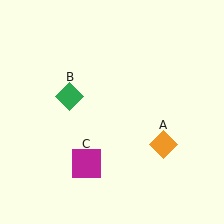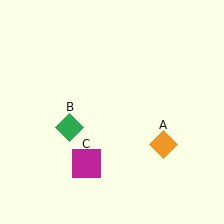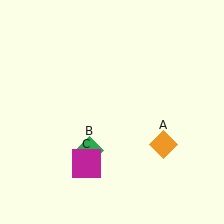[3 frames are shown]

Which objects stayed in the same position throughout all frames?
Orange diamond (object A) and magenta square (object C) remained stationary.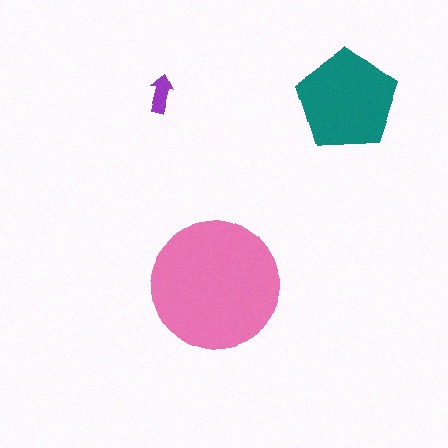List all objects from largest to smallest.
The pink circle, the teal pentagon, the purple arrow.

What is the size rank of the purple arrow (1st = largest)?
3rd.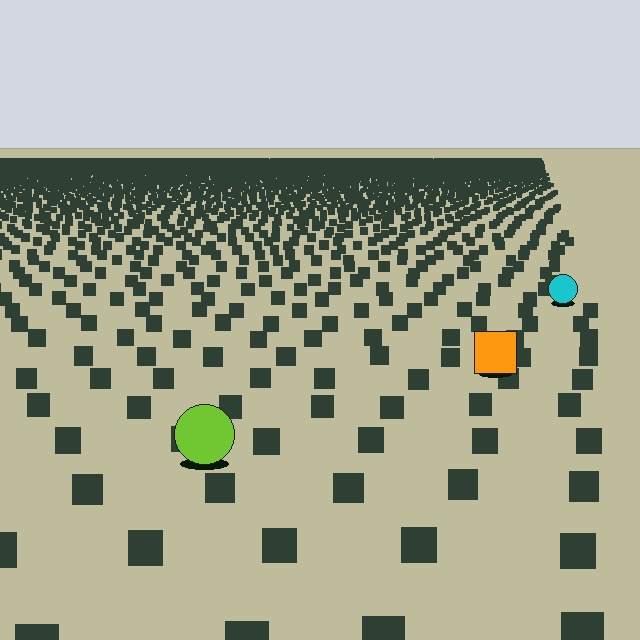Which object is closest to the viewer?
The lime circle is closest. The texture marks near it are larger and more spread out.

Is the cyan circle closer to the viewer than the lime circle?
No. The lime circle is closer — you can tell from the texture gradient: the ground texture is coarser near it.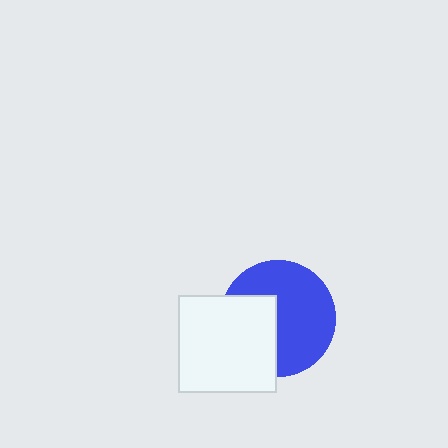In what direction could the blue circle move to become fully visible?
The blue circle could move right. That would shift it out from behind the white square entirely.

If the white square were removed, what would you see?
You would see the complete blue circle.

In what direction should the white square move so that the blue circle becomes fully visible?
The white square should move left. That is the shortest direction to clear the overlap and leave the blue circle fully visible.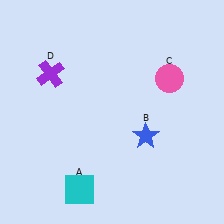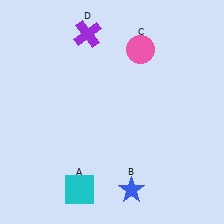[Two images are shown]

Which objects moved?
The objects that moved are: the blue star (B), the pink circle (C), the purple cross (D).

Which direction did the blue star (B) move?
The blue star (B) moved down.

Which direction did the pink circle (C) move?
The pink circle (C) moved up.